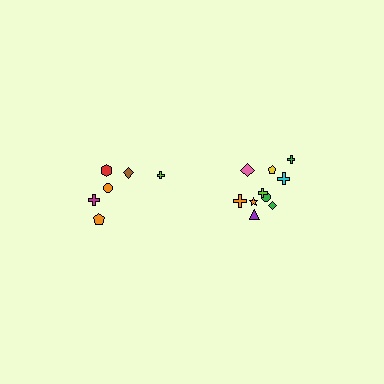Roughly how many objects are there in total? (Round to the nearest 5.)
Roughly 15 objects in total.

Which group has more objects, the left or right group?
The right group.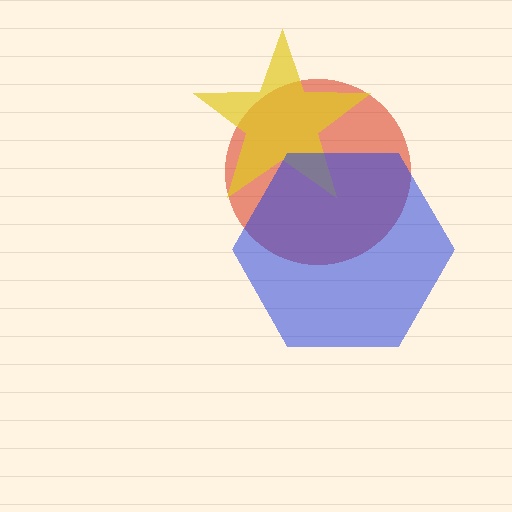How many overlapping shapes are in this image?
There are 3 overlapping shapes in the image.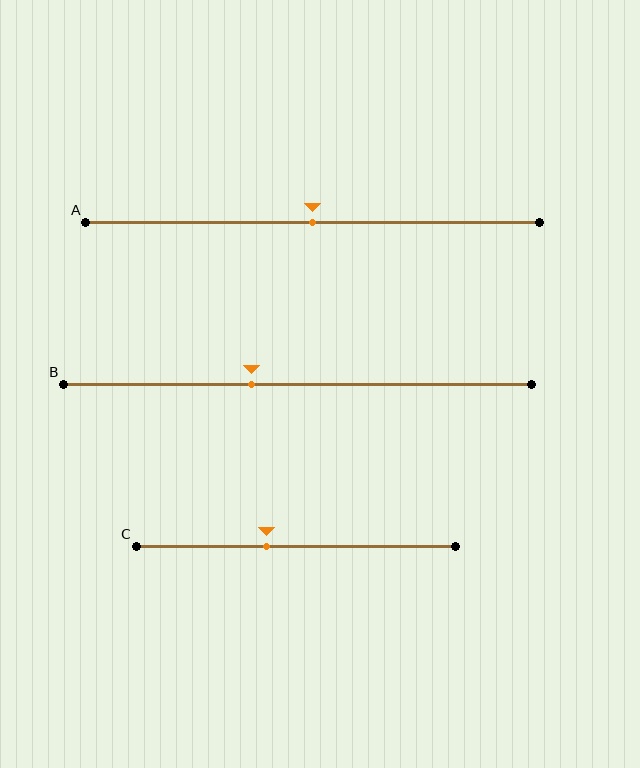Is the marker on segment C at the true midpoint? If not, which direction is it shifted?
No, the marker on segment C is shifted to the left by about 9% of the segment length.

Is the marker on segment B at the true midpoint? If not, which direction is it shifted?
No, the marker on segment B is shifted to the left by about 10% of the segment length.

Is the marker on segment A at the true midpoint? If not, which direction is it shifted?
Yes, the marker on segment A is at the true midpoint.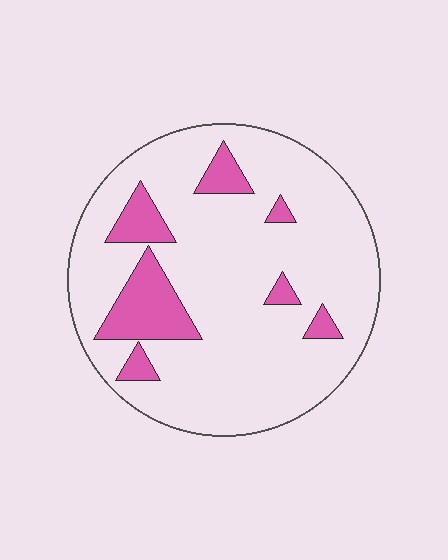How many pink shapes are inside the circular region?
7.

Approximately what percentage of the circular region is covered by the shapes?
Approximately 15%.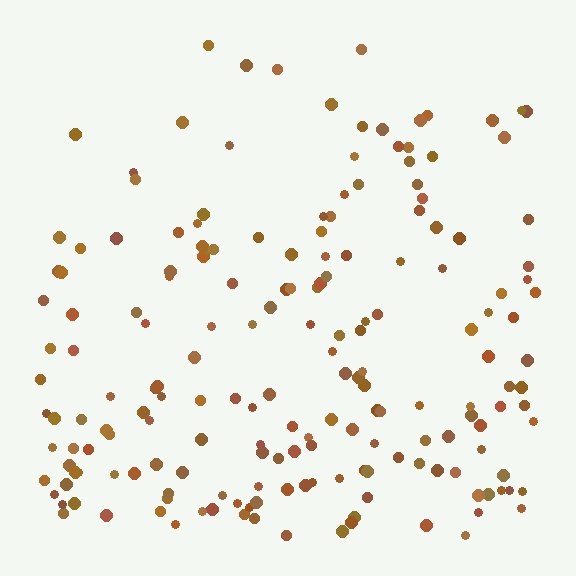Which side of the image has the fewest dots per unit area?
The top.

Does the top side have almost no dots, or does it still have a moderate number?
Still a moderate number, just noticeably fewer than the bottom.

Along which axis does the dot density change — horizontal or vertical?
Vertical.